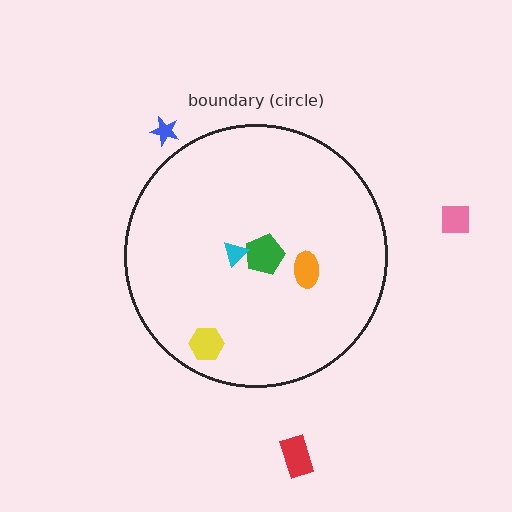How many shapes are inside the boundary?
4 inside, 3 outside.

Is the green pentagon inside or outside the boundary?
Inside.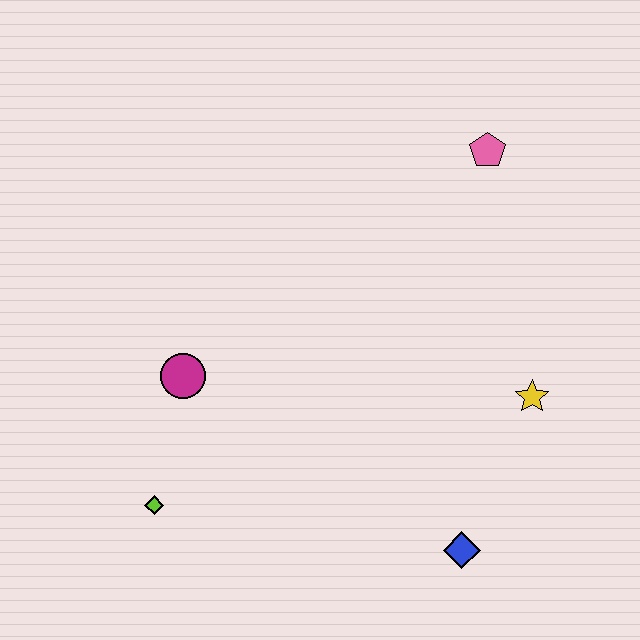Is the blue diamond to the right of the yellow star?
No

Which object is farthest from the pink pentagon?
The lime diamond is farthest from the pink pentagon.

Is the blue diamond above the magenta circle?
No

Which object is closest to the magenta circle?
The lime diamond is closest to the magenta circle.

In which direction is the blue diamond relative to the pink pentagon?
The blue diamond is below the pink pentagon.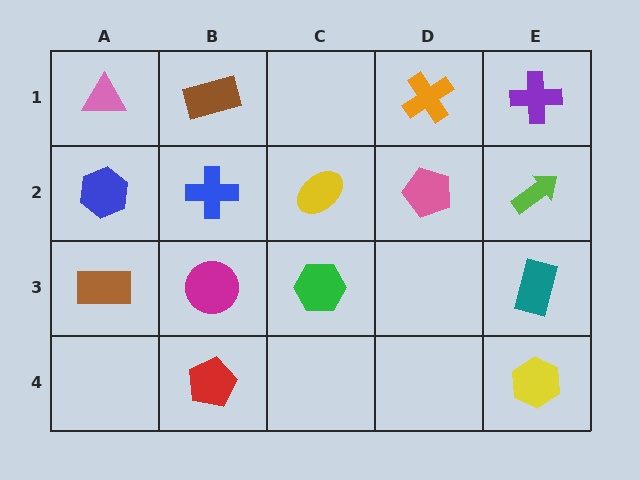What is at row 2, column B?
A blue cross.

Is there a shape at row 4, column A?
No, that cell is empty.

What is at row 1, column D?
An orange cross.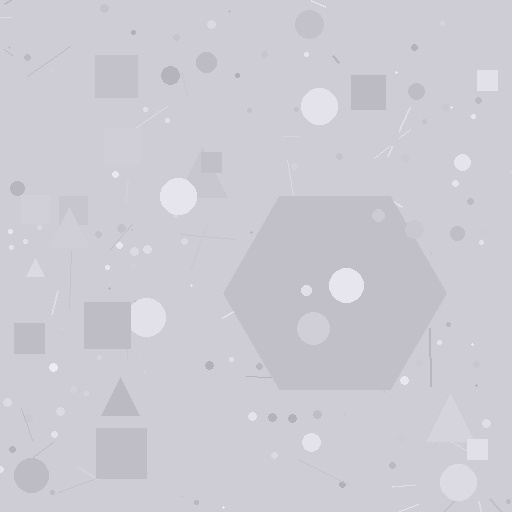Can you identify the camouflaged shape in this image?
The camouflaged shape is a hexagon.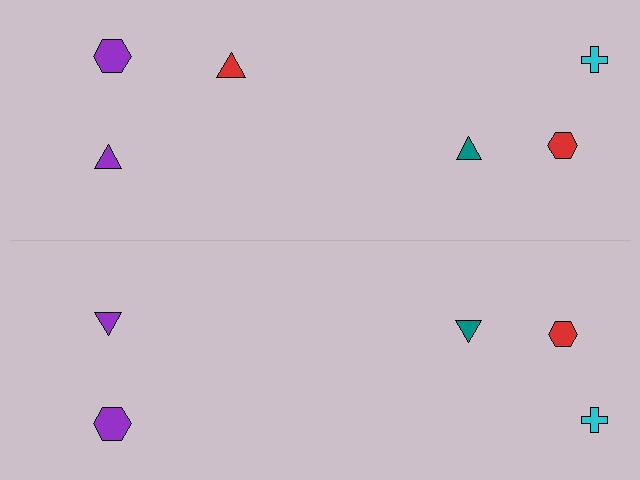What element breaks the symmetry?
A red triangle is missing from the bottom side.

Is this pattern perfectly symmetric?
No, the pattern is not perfectly symmetric. A red triangle is missing from the bottom side.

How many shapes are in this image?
There are 11 shapes in this image.